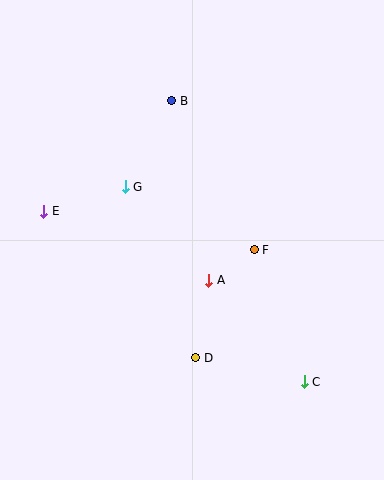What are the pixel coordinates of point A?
Point A is at (209, 280).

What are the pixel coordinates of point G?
Point G is at (125, 187).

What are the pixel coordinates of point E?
Point E is at (44, 211).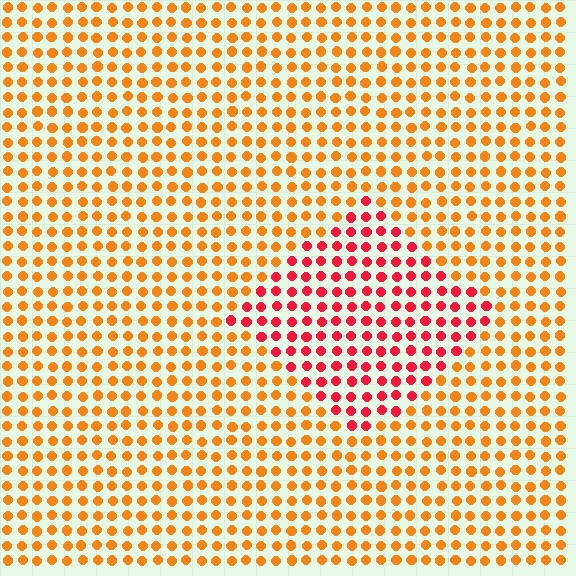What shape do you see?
I see a diamond.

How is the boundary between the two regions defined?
The boundary is defined purely by a slight shift in hue (about 40 degrees). Spacing, size, and orientation are identical on both sides.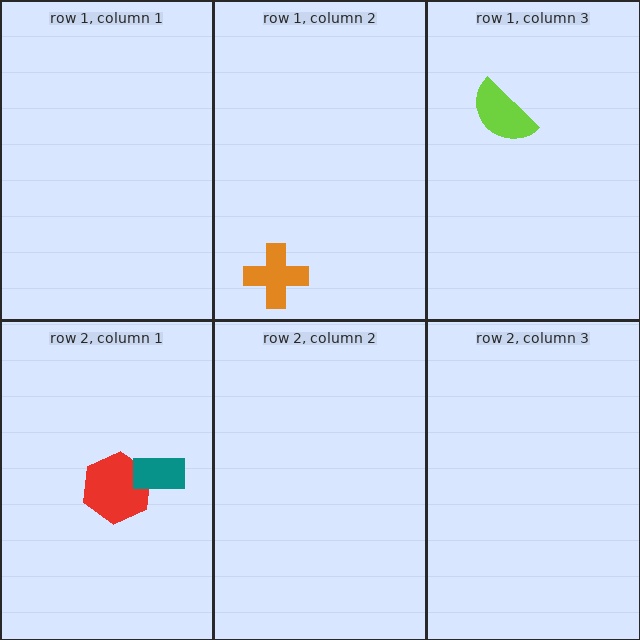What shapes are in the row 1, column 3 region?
The lime semicircle.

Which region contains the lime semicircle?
The row 1, column 3 region.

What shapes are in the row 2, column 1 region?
The red hexagon, the teal rectangle.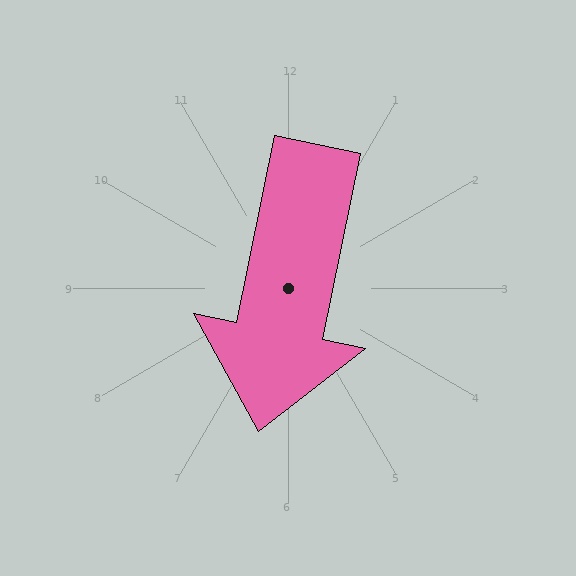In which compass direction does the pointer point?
South.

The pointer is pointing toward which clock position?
Roughly 6 o'clock.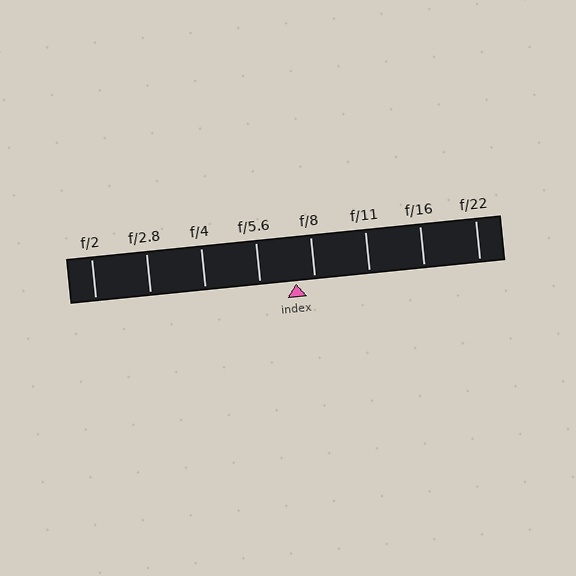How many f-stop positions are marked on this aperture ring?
There are 8 f-stop positions marked.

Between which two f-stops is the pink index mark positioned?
The index mark is between f/5.6 and f/8.